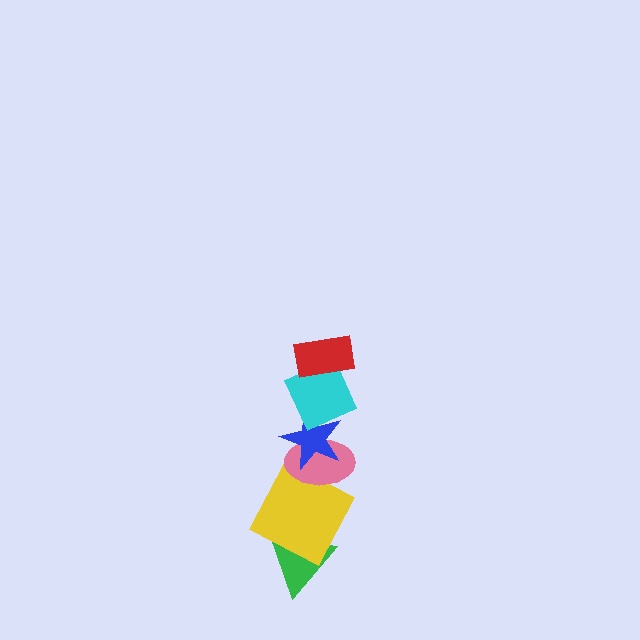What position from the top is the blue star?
The blue star is 3rd from the top.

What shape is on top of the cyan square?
The red rectangle is on top of the cyan square.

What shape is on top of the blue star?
The cyan square is on top of the blue star.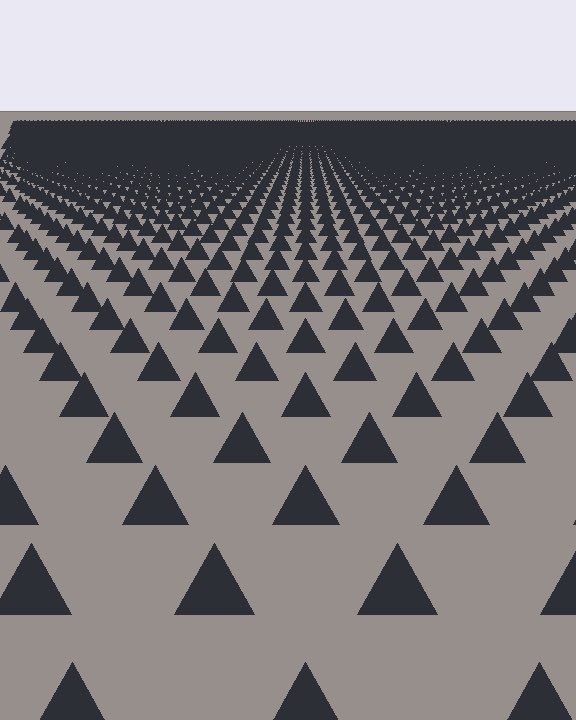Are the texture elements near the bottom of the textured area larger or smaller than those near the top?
Larger. Near the bottom, elements are closer to the viewer and appear at a bigger on-screen size.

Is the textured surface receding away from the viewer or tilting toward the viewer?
The surface is receding away from the viewer. Texture elements get smaller and denser toward the top.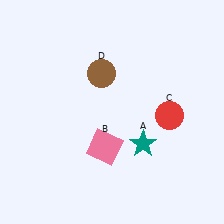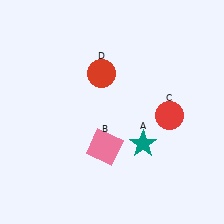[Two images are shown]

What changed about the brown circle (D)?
In Image 1, D is brown. In Image 2, it changed to red.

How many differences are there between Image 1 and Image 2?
There is 1 difference between the two images.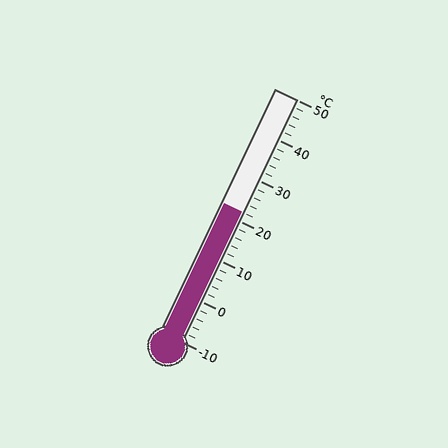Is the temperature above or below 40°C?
The temperature is below 40°C.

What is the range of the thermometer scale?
The thermometer scale ranges from -10°C to 50°C.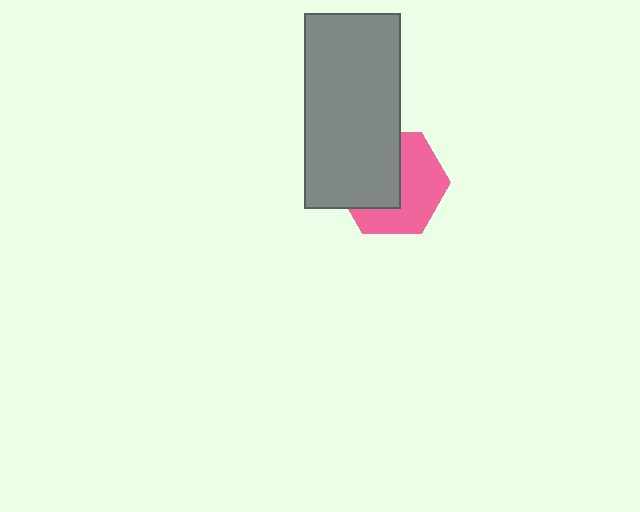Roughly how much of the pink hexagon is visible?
About half of it is visible (roughly 52%).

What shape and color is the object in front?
The object in front is a gray rectangle.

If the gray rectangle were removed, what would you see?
You would see the complete pink hexagon.